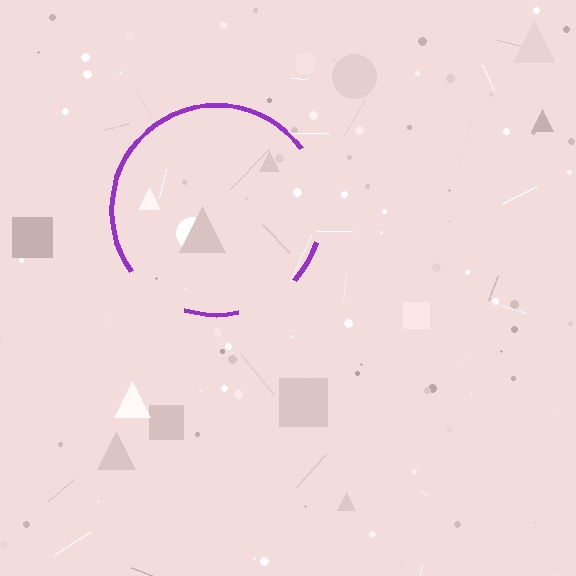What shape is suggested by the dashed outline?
The dashed outline suggests a circle.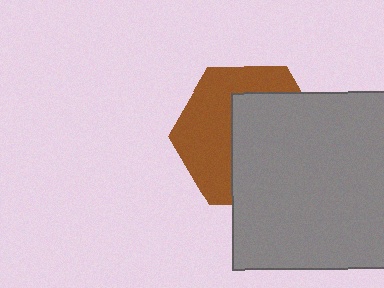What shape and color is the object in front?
The object in front is a gray square.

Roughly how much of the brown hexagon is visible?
About half of it is visible (roughly 46%).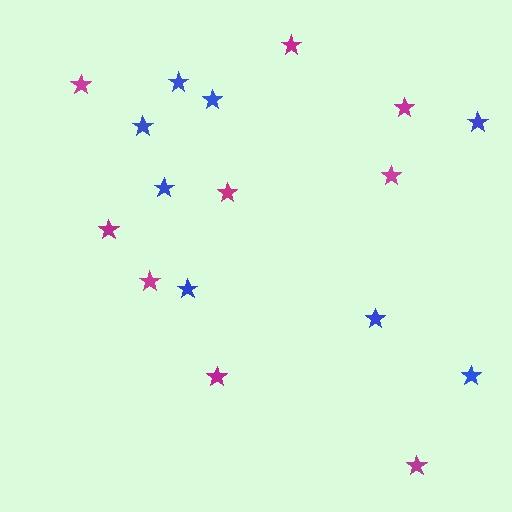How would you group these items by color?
There are 2 groups: one group of blue stars (8) and one group of magenta stars (9).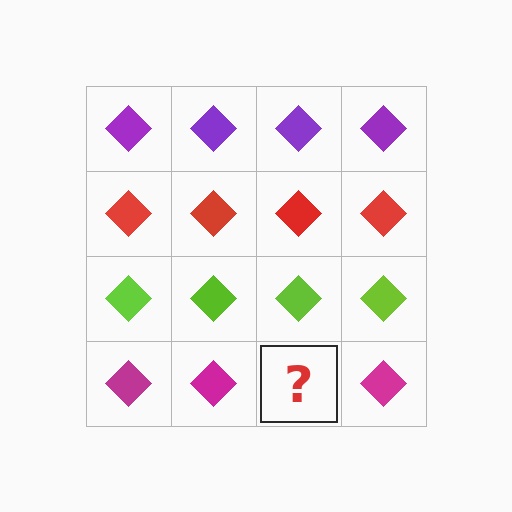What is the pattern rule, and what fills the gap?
The rule is that each row has a consistent color. The gap should be filled with a magenta diamond.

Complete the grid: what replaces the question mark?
The question mark should be replaced with a magenta diamond.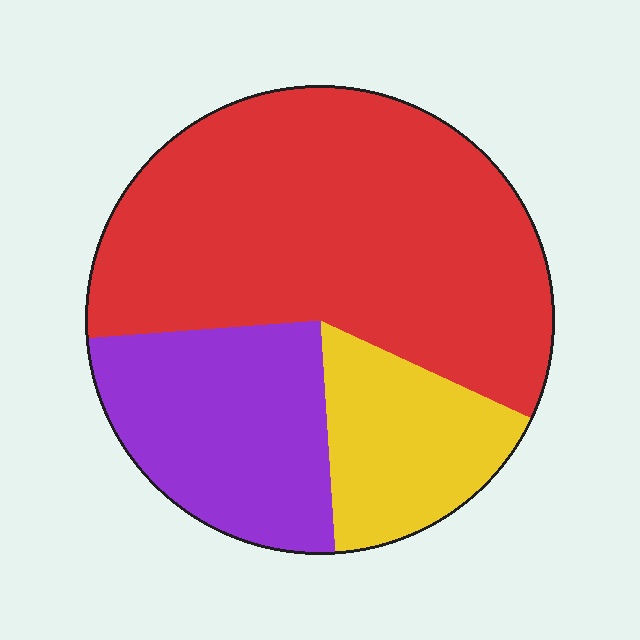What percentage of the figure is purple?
Purple takes up about one quarter (1/4) of the figure.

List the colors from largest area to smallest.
From largest to smallest: red, purple, yellow.